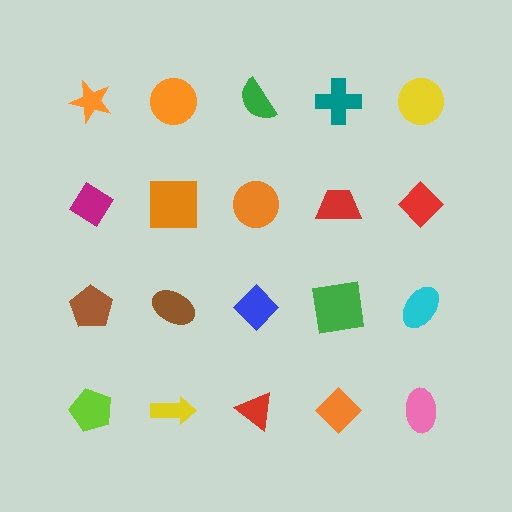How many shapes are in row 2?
5 shapes.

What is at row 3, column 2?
A brown ellipse.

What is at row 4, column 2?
A yellow arrow.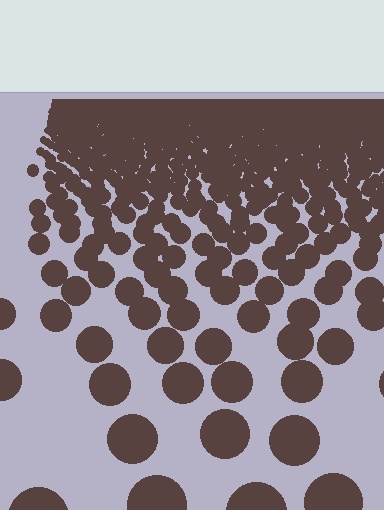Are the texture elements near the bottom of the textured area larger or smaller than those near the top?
Larger. Near the bottom, elements are closer to the viewer and appear at a bigger on-screen size.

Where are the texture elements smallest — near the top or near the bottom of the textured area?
Near the top.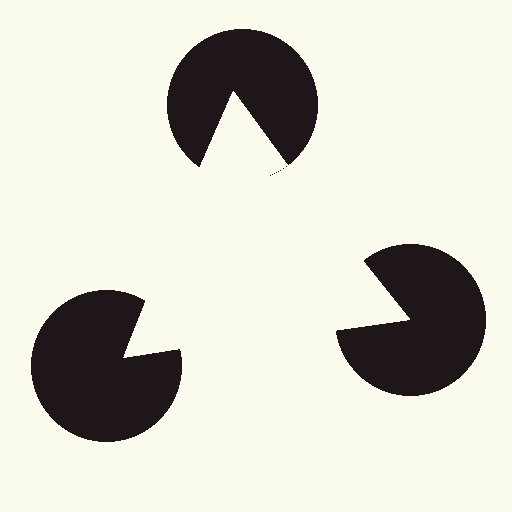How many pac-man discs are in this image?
There are 3 — one at each vertex of the illusory triangle.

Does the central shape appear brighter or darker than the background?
It typically appears slightly brighter than the background, even though no actual brightness change is drawn.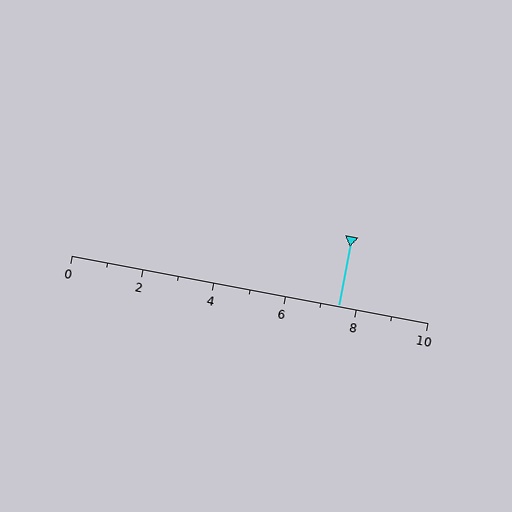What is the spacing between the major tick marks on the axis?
The major ticks are spaced 2 apart.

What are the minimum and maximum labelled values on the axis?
The axis runs from 0 to 10.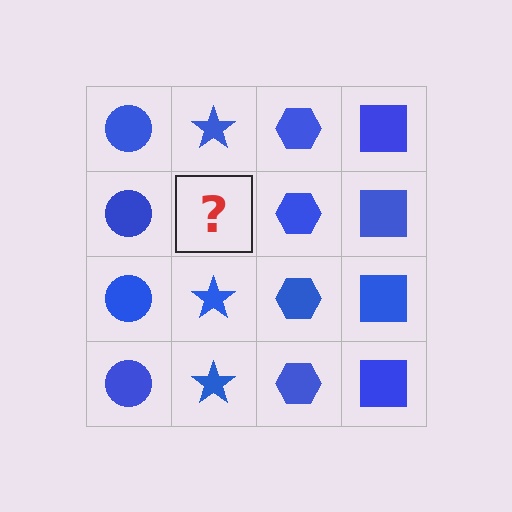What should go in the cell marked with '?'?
The missing cell should contain a blue star.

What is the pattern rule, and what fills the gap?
The rule is that each column has a consistent shape. The gap should be filled with a blue star.